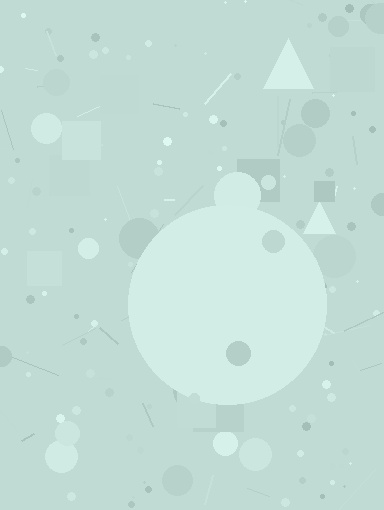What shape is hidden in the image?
A circle is hidden in the image.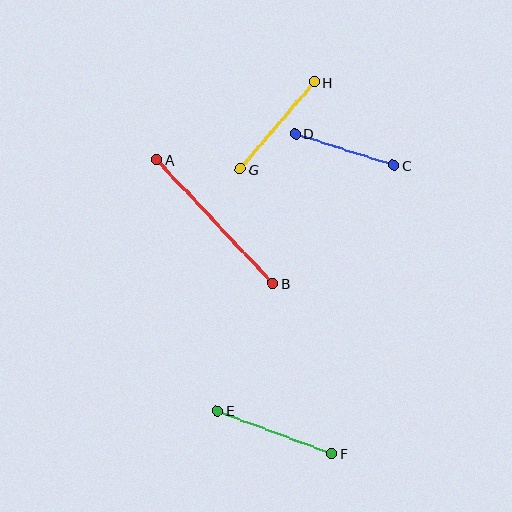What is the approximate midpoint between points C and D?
The midpoint is at approximately (344, 149) pixels.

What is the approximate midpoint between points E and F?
The midpoint is at approximately (275, 432) pixels.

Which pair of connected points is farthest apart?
Points A and B are farthest apart.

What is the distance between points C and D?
The distance is approximately 103 pixels.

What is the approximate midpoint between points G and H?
The midpoint is at approximately (277, 126) pixels.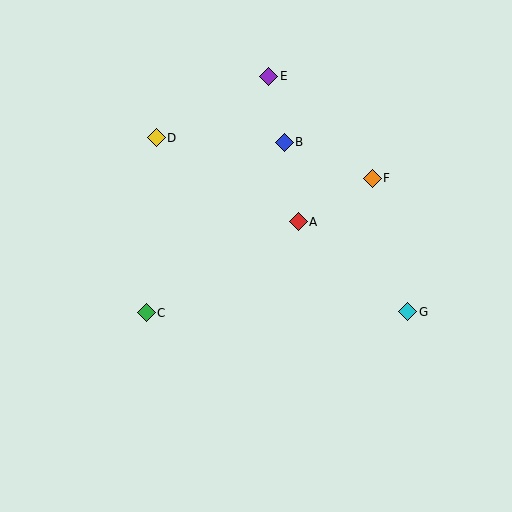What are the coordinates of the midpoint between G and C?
The midpoint between G and C is at (277, 312).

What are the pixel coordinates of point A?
Point A is at (298, 222).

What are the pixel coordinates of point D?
Point D is at (156, 138).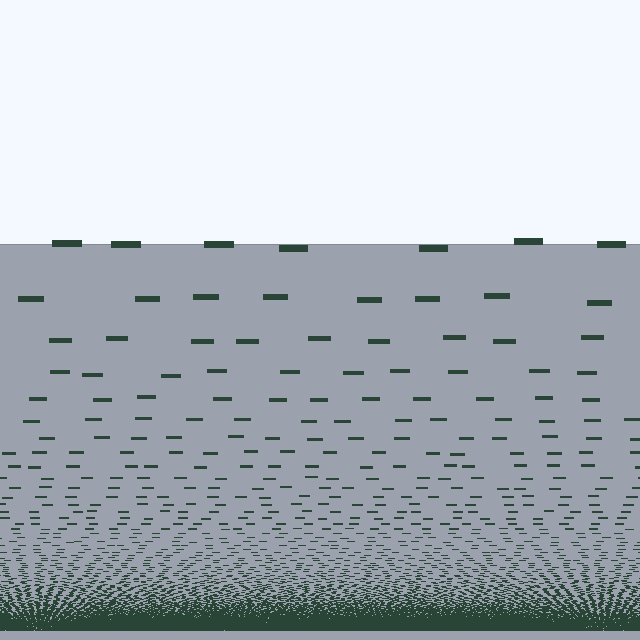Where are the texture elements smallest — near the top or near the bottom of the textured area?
Near the bottom.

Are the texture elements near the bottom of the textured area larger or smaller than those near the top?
Smaller. The gradient is inverted — elements near the bottom are smaller and denser.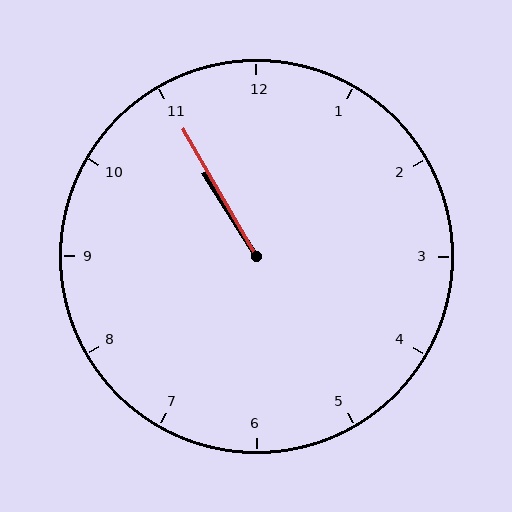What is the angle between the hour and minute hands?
Approximately 2 degrees.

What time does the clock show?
10:55.